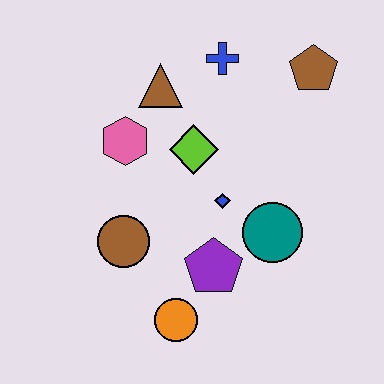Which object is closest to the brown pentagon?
The blue cross is closest to the brown pentagon.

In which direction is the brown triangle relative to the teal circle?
The brown triangle is above the teal circle.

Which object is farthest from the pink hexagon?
The brown pentagon is farthest from the pink hexagon.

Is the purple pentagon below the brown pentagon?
Yes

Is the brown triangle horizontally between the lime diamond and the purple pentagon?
No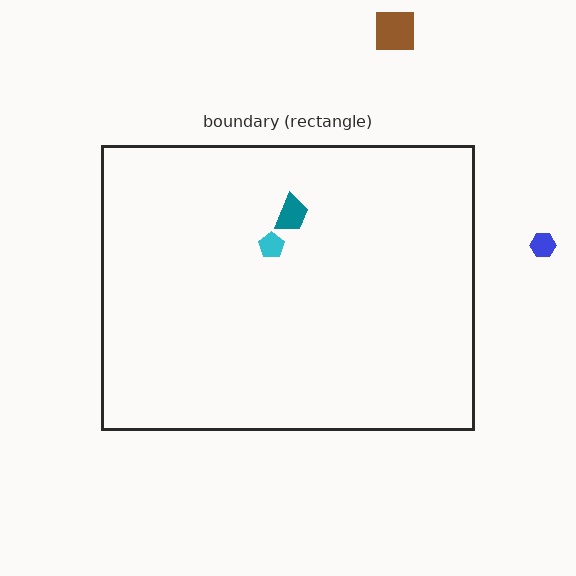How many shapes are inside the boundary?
2 inside, 2 outside.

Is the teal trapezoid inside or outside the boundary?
Inside.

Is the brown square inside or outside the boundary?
Outside.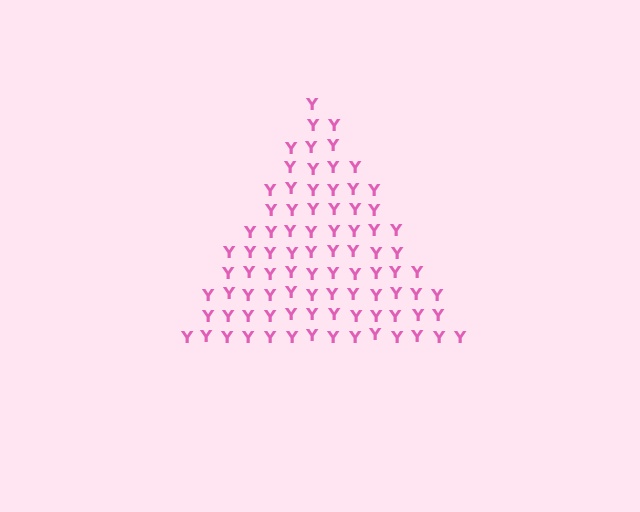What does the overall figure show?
The overall figure shows a triangle.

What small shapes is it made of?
It is made of small letter Y's.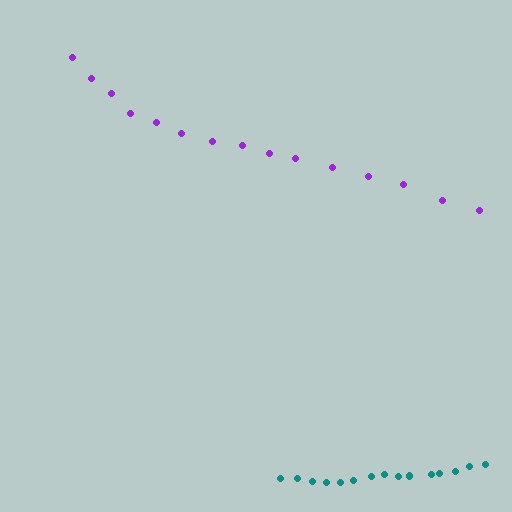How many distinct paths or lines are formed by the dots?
There are 2 distinct paths.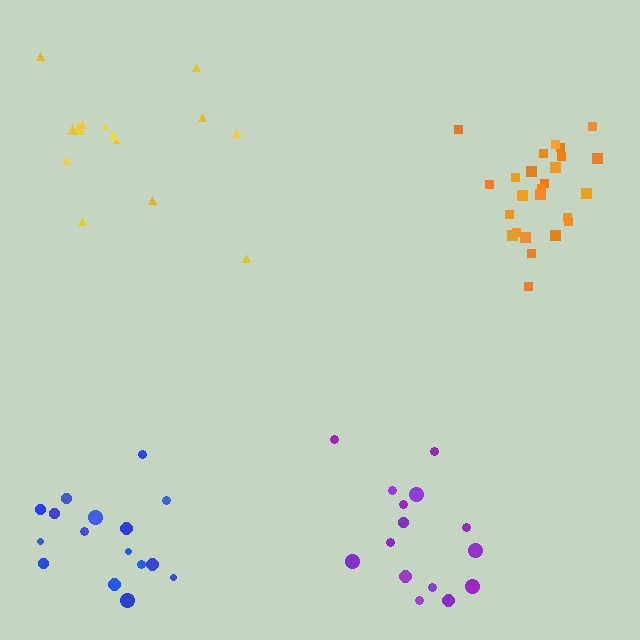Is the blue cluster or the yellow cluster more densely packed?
Blue.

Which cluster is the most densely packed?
Orange.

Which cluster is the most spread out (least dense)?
Yellow.